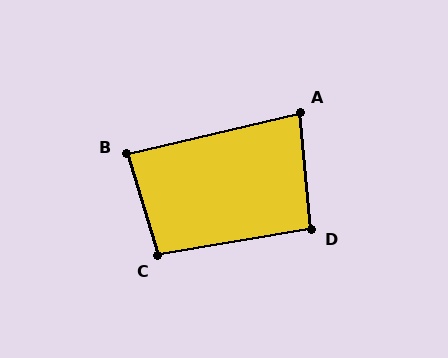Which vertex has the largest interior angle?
C, at approximately 98 degrees.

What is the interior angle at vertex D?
Approximately 94 degrees (approximately right).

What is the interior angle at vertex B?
Approximately 86 degrees (approximately right).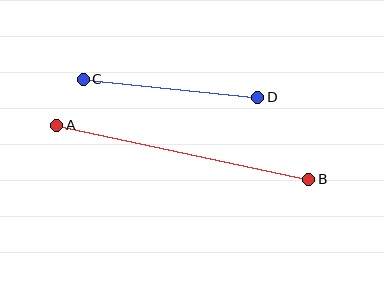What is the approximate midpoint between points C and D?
The midpoint is at approximately (171, 88) pixels.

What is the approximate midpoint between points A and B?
The midpoint is at approximately (183, 152) pixels.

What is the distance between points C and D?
The distance is approximately 176 pixels.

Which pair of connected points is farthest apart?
Points A and B are farthest apart.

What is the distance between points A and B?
The distance is approximately 257 pixels.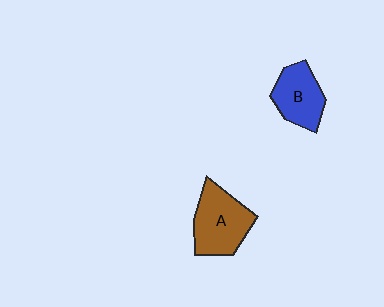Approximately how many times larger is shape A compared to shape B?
Approximately 1.3 times.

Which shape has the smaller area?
Shape B (blue).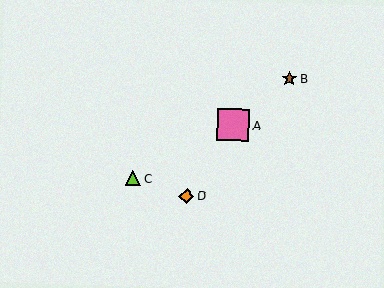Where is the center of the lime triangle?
The center of the lime triangle is at (133, 178).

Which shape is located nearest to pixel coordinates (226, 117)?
The pink square (labeled A) at (233, 125) is nearest to that location.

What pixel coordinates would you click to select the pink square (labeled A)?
Click at (233, 125) to select the pink square A.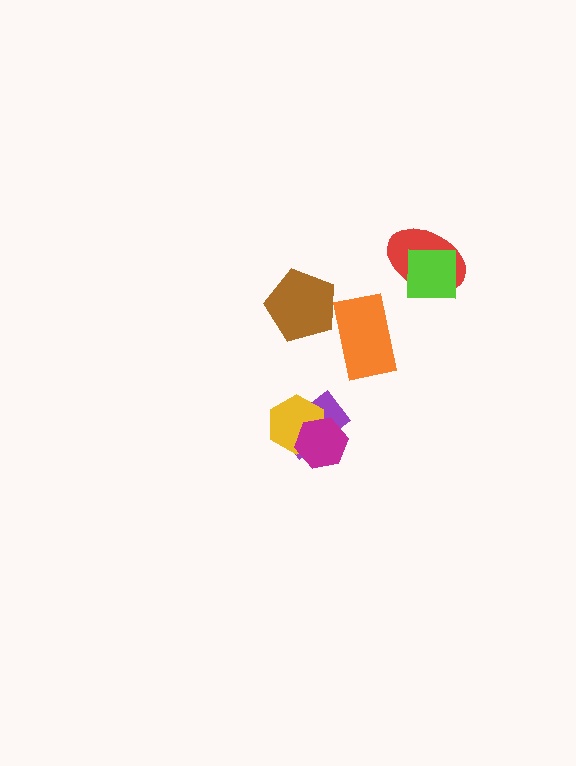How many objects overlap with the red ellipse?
1 object overlaps with the red ellipse.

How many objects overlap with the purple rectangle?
2 objects overlap with the purple rectangle.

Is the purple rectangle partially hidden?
Yes, it is partially covered by another shape.